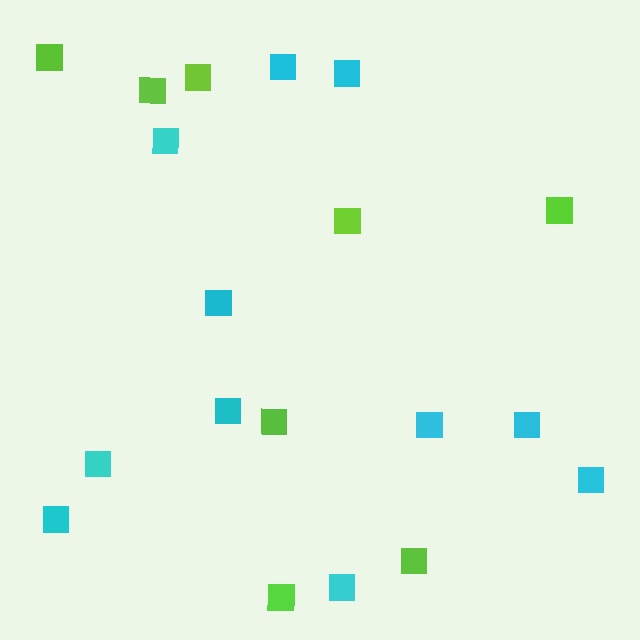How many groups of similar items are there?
There are 2 groups: one group of lime squares (8) and one group of cyan squares (11).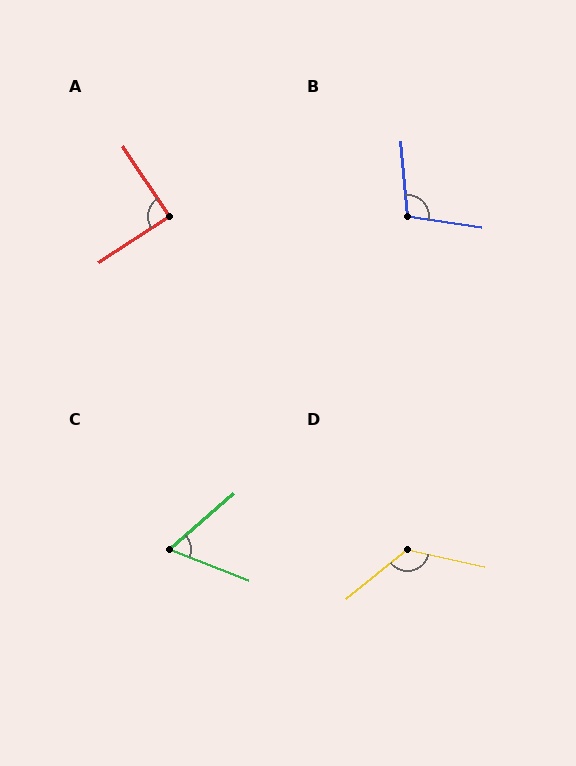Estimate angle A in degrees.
Approximately 90 degrees.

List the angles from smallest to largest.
C (62°), A (90°), B (103°), D (128°).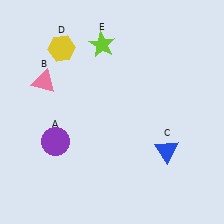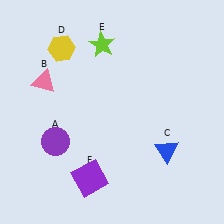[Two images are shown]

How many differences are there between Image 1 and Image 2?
There is 1 difference between the two images.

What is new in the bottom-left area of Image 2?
A purple square (F) was added in the bottom-left area of Image 2.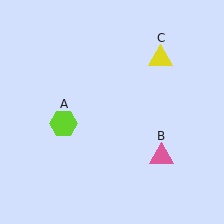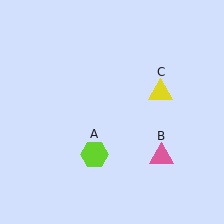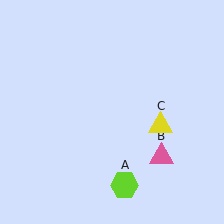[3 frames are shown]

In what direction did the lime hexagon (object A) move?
The lime hexagon (object A) moved down and to the right.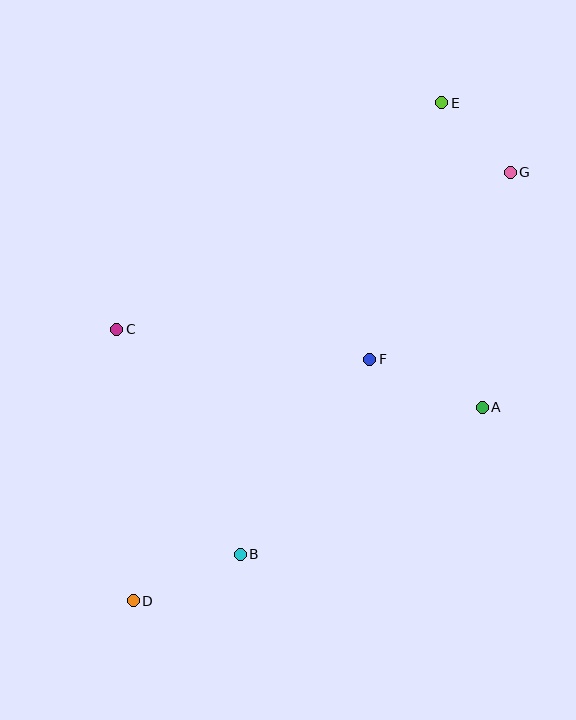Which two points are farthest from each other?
Points D and E are farthest from each other.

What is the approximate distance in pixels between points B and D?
The distance between B and D is approximately 117 pixels.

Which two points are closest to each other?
Points E and G are closest to each other.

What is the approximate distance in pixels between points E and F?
The distance between E and F is approximately 266 pixels.